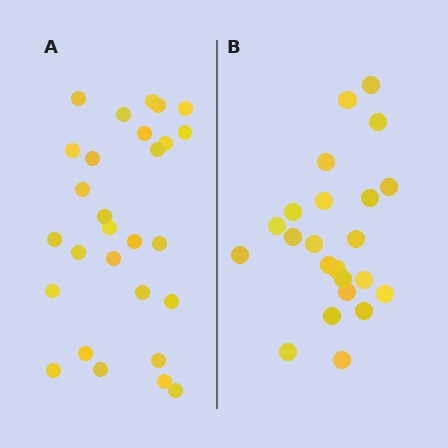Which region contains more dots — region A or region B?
Region A (the left region) has more dots.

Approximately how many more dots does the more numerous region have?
Region A has about 5 more dots than region B.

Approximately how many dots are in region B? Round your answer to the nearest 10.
About 20 dots. (The exact count is 23, which rounds to 20.)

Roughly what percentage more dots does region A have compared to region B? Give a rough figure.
About 20% more.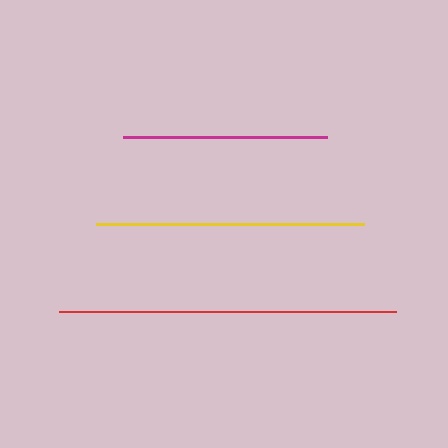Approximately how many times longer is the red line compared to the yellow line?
The red line is approximately 1.3 times the length of the yellow line.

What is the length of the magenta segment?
The magenta segment is approximately 204 pixels long.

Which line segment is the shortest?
The magenta line is the shortest at approximately 204 pixels.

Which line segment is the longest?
The red line is the longest at approximately 337 pixels.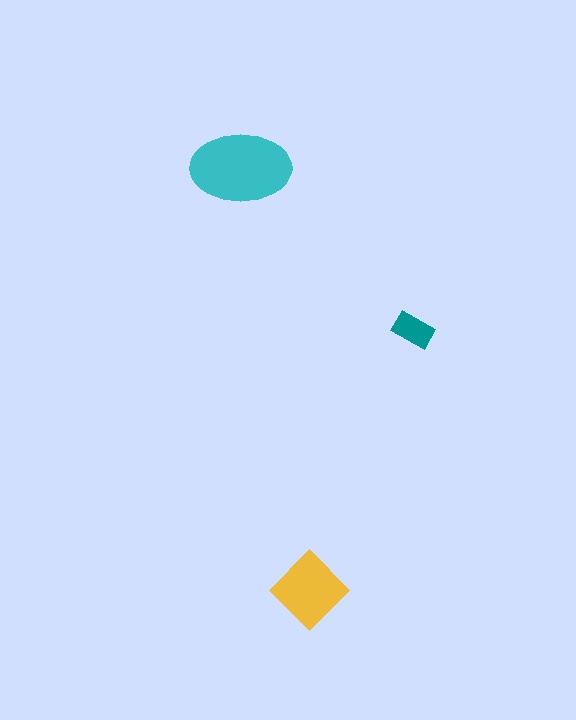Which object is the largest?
The cyan ellipse.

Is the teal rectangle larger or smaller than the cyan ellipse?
Smaller.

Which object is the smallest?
The teal rectangle.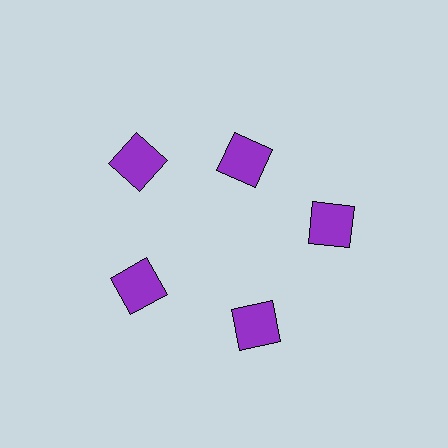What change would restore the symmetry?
The symmetry would be restored by moving it outward, back onto the ring so that all 5 squares sit at equal angles and equal distance from the center.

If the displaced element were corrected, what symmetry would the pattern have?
It would have 5-fold rotational symmetry — the pattern would map onto itself every 72 degrees.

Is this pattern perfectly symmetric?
No. The 5 purple squares are arranged in a ring, but one element near the 1 o'clock position is pulled inward toward the center, breaking the 5-fold rotational symmetry.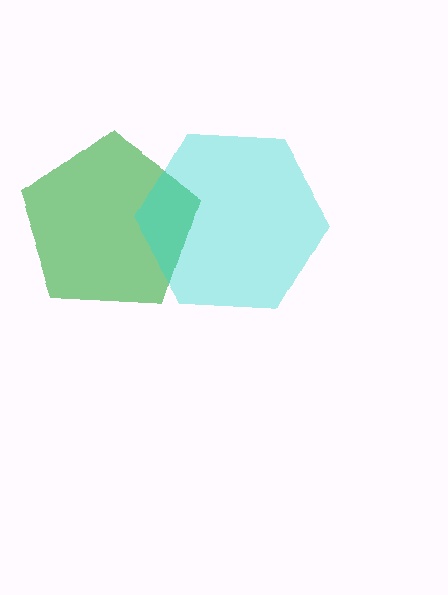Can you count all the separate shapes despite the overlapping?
Yes, there are 2 separate shapes.